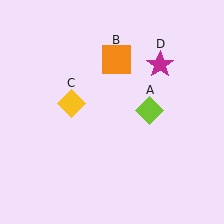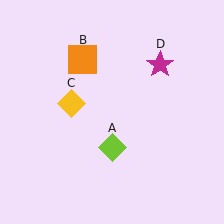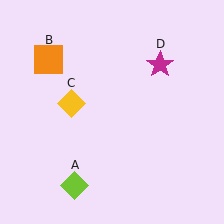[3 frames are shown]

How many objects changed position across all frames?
2 objects changed position: lime diamond (object A), orange square (object B).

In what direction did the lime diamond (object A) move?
The lime diamond (object A) moved down and to the left.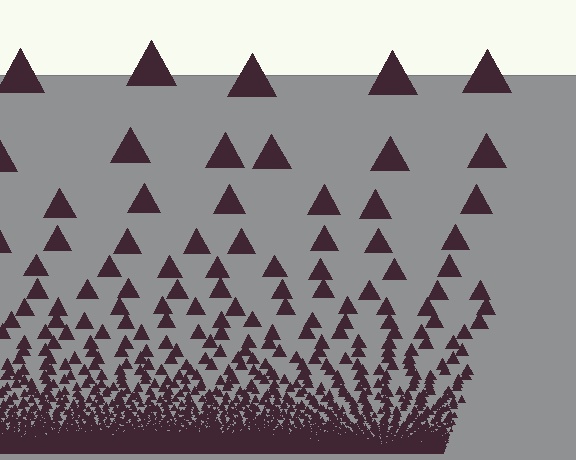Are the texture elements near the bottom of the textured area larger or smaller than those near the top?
Smaller. The gradient is inverted — elements near the bottom are smaller and denser.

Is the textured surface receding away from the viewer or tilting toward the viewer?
The surface appears to tilt toward the viewer. Texture elements get larger and sparser toward the top.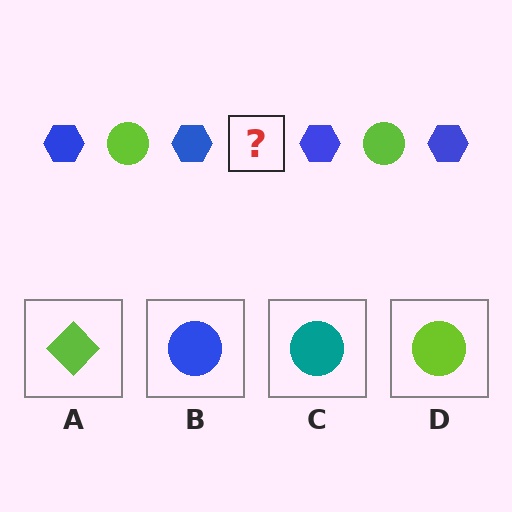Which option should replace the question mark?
Option D.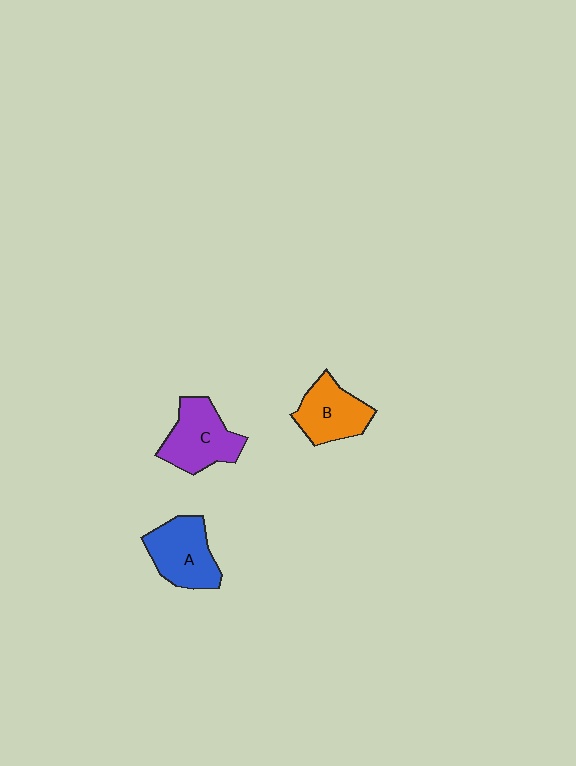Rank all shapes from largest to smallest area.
From largest to smallest: C (purple), A (blue), B (orange).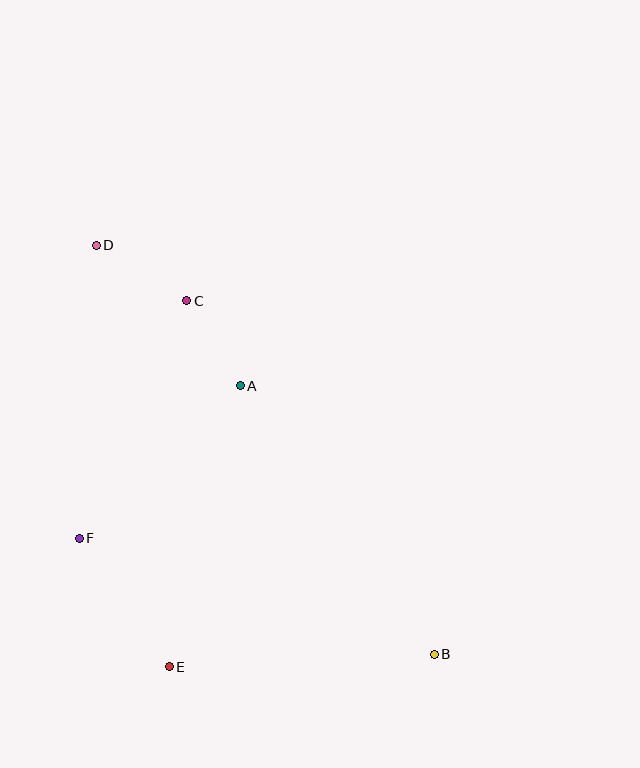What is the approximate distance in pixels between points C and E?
The distance between C and E is approximately 367 pixels.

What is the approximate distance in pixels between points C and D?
The distance between C and D is approximately 106 pixels.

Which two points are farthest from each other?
Points B and D are farthest from each other.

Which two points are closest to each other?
Points A and C are closest to each other.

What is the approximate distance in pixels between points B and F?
The distance between B and F is approximately 373 pixels.